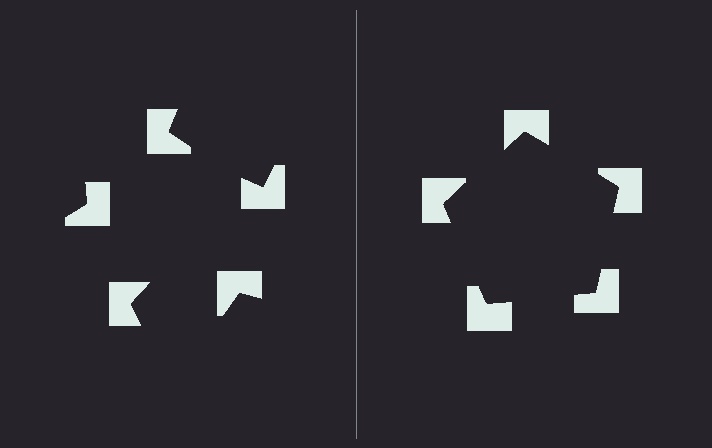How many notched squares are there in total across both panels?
10 — 5 on each side.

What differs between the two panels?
The notched squares are positioned identically on both sides; only the wedge orientations differ. On the right they align to a pentagon; on the left they are misaligned.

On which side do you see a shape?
An illusory pentagon appears on the right side. On the left side the wedge cuts are rotated, so no coherent shape forms.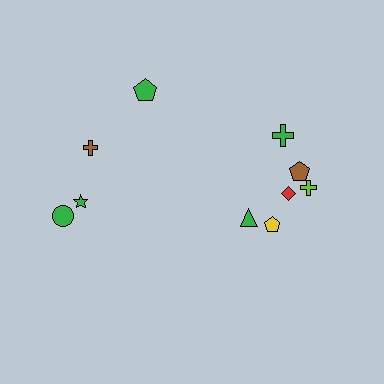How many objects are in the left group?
There are 4 objects.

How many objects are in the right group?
There are 6 objects.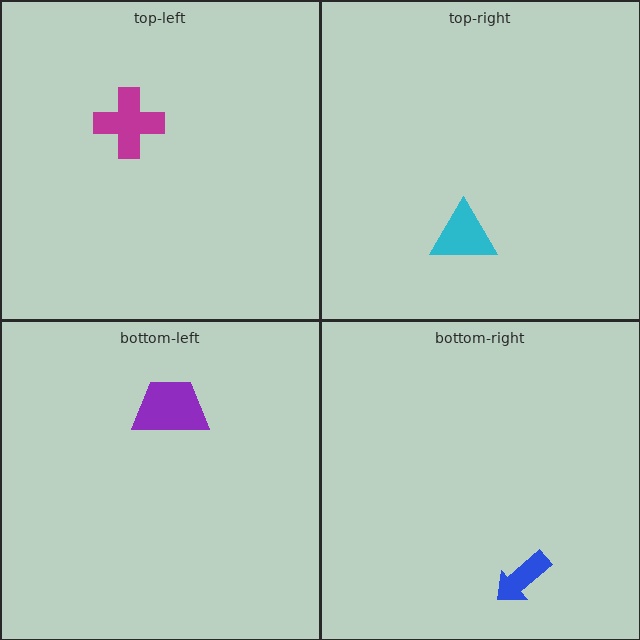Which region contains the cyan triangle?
The top-right region.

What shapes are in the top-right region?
The cyan triangle.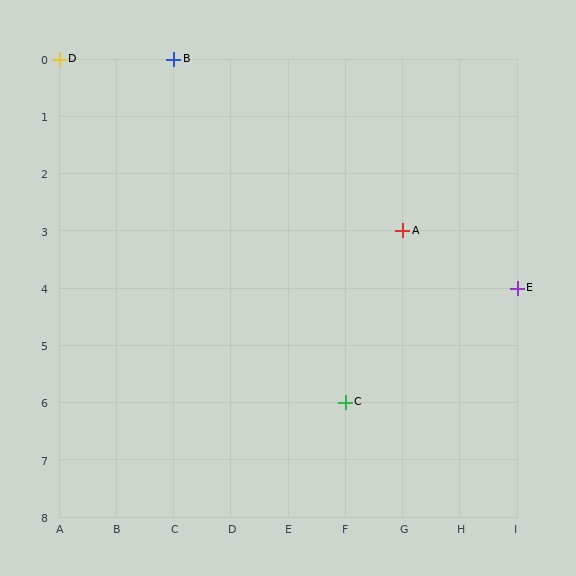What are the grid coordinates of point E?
Point E is at grid coordinates (I, 4).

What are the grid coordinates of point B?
Point B is at grid coordinates (C, 0).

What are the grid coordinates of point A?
Point A is at grid coordinates (G, 3).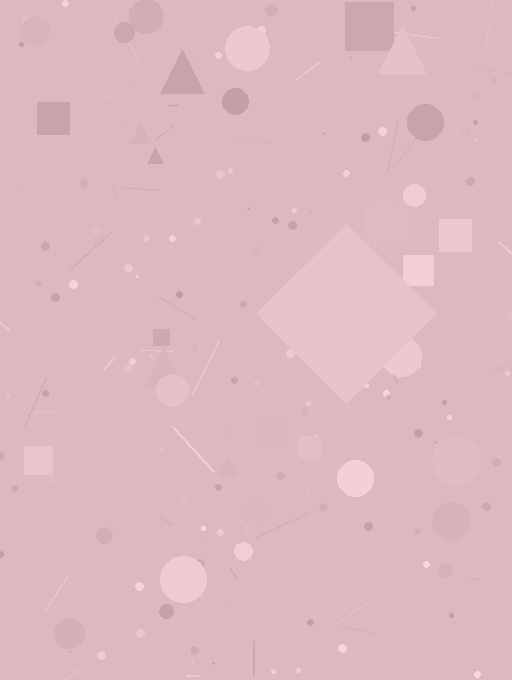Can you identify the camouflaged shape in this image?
The camouflaged shape is a diamond.